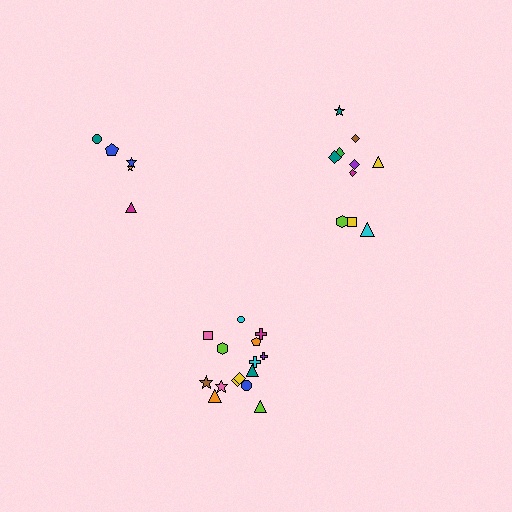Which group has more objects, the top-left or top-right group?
The top-right group.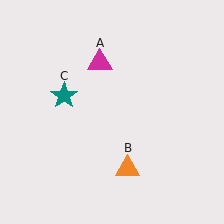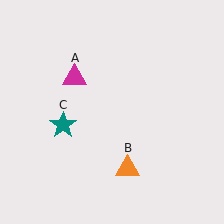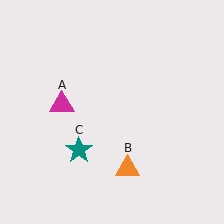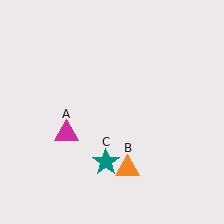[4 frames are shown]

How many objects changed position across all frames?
2 objects changed position: magenta triangle (object A), teal star (object C).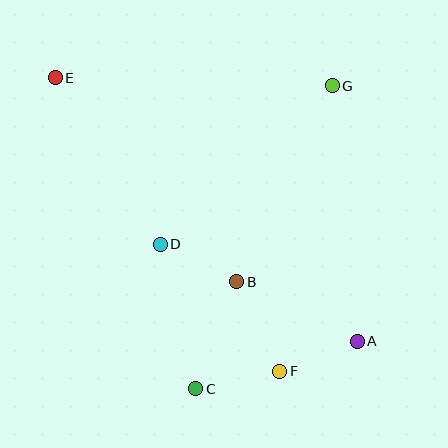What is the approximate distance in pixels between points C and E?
The distance between C and E is approximately 341 pixels.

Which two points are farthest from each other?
Points A and E are farthest from each other.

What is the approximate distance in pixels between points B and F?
The distance between B and F is approximately 99 pixels.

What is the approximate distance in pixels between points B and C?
The distance between B and C is approximately 115 pixels.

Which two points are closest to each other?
Points A and F are closest to each other.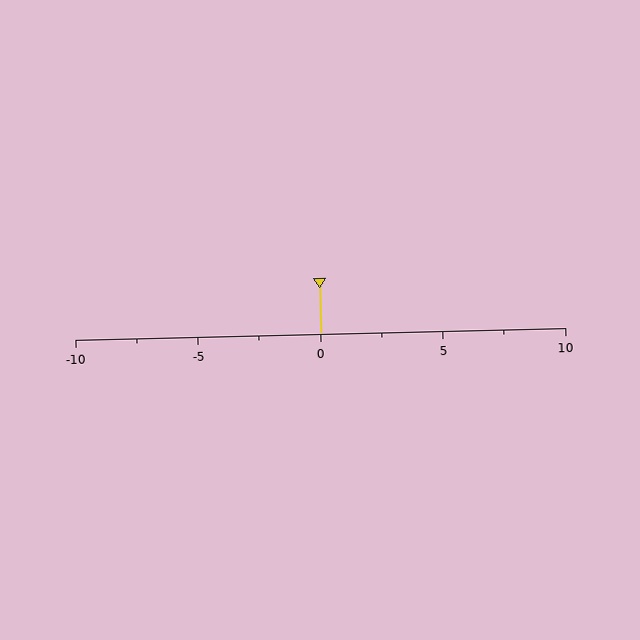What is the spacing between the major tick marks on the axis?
The major ticks are spaced 5 apart.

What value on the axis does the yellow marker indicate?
The marker indicates approximately 0.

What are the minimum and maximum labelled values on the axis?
The axis runs from -10 to 10.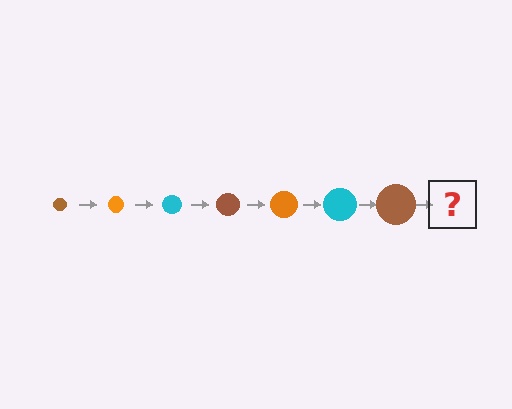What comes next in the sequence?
The next element should be an orange circle, larger than the previous one.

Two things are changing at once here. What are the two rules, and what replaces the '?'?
The two rules are that the circle grows larger each step and the color cycles through brown, orange, and cyan. The '?' should be an orange circle, larger than the previous one.